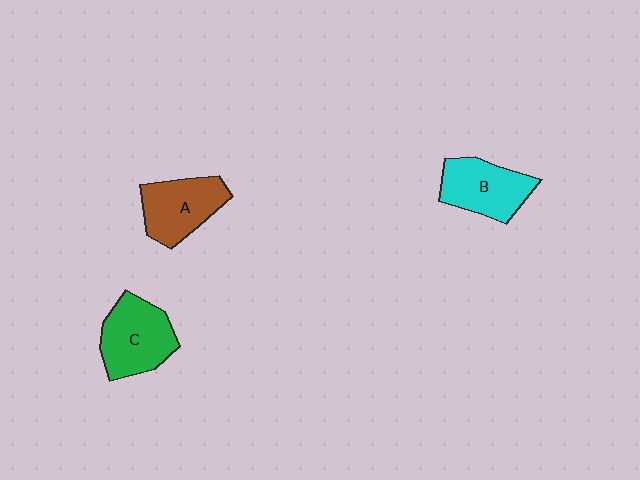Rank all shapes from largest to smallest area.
From largest to smallest: C (green), B (cyan), A (brown).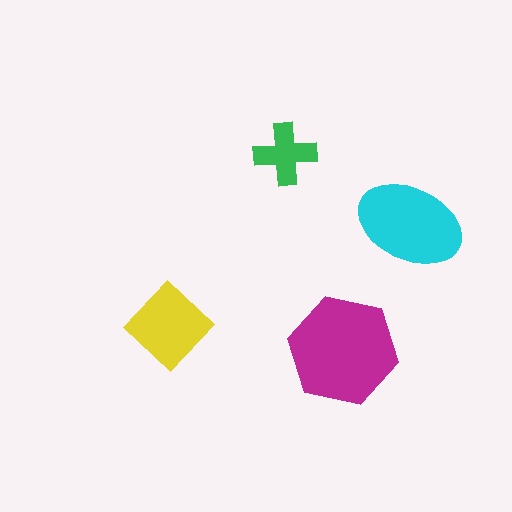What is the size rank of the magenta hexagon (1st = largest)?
1st.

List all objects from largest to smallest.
The magenta hexagon, the cyan ellipse, the yellow diamond, the green cross.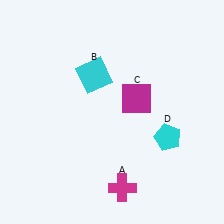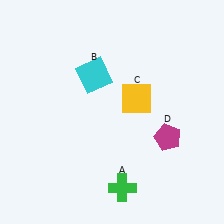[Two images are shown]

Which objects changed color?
A changed from magenta to green. C changed from magenta to yellow. D changed from cyan to magenta.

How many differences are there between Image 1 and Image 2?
There are 3 differences between the two images.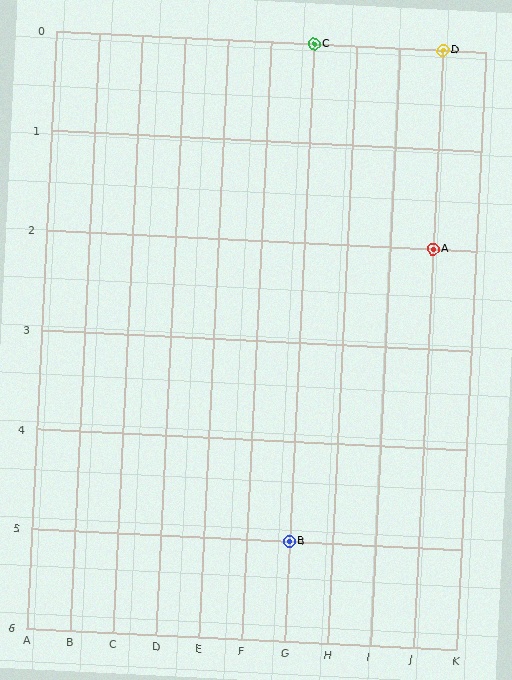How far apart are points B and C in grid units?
Points B and C are 5 rows apart.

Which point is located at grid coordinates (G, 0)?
Point C is at (G, 0).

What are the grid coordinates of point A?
Point A is at grid coordinates (J, 2).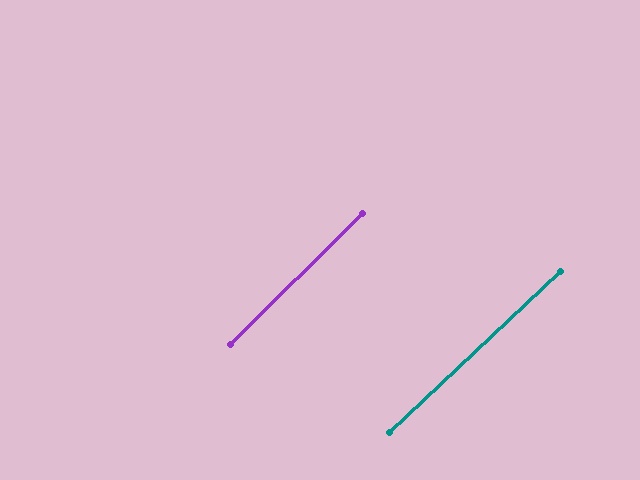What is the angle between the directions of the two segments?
Approximately 1 degree.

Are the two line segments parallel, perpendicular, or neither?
Parallel — their directions differ by only 1.4°.